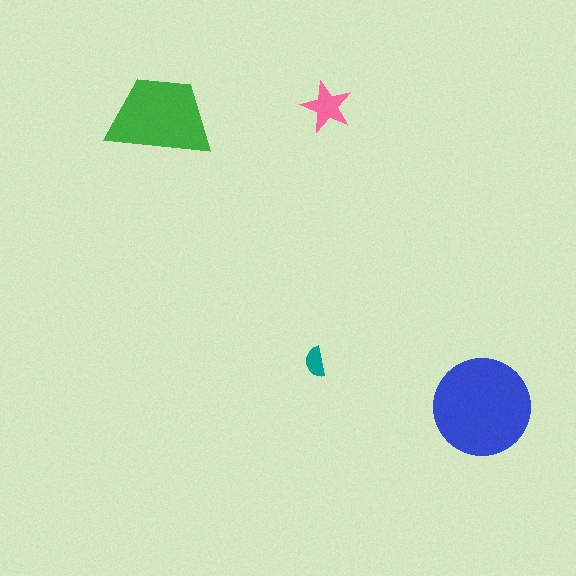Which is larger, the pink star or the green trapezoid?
The green trapezoid.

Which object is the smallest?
The teal semicircle.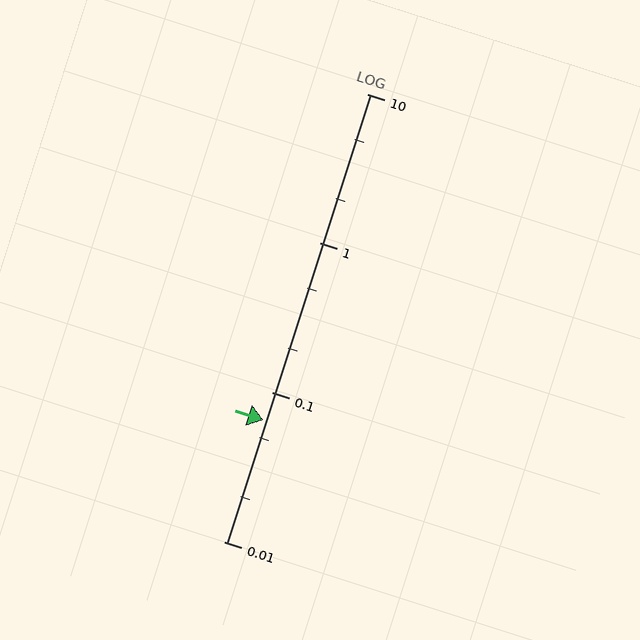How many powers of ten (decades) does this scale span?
The scale spans 3 decades, from 0.01 to 10.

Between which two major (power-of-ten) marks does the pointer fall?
The pointer is between 0.01 and 0.1.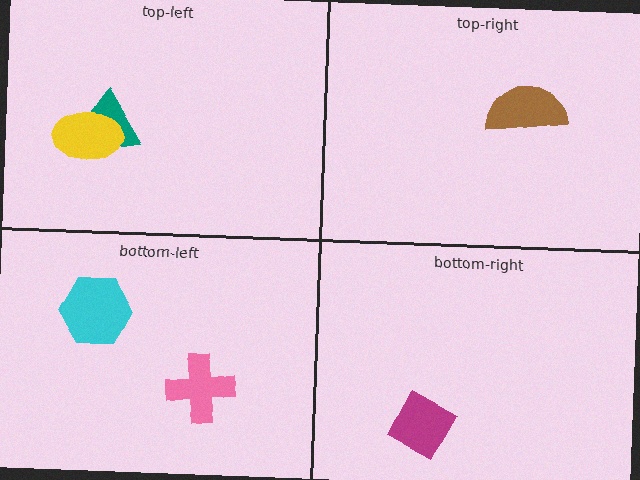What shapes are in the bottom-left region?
The pink cross, the cyan hexagon.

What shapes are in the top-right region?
The brown semicircle.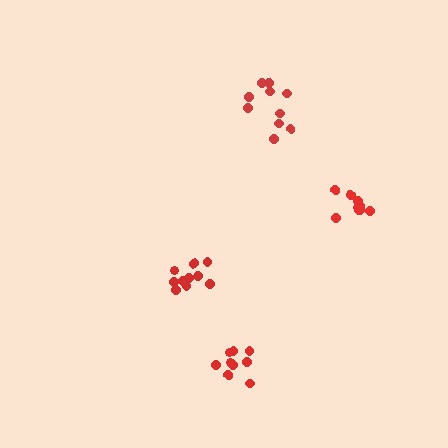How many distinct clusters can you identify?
There are 4 distinct clusters.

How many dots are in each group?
Group 1: 10 dots, Group 2: 9 dots, Group 3: 9 dots, Group 4: 10 dots (38 total).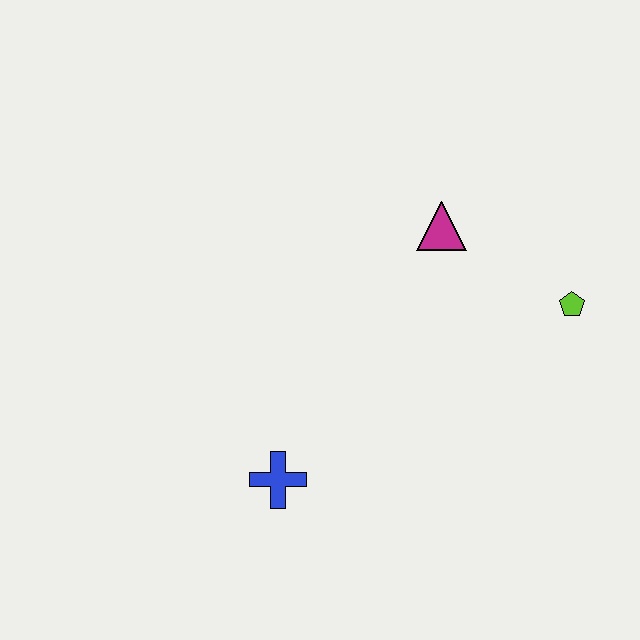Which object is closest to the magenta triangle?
The lime pentagon is closest to the magenta triangle.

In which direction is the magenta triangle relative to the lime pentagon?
The magenta triangle is to the left of the lime pentagon.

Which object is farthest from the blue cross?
The lime pentagon is farthest from the blue cross.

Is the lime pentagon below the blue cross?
No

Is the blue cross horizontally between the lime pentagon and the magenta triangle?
No